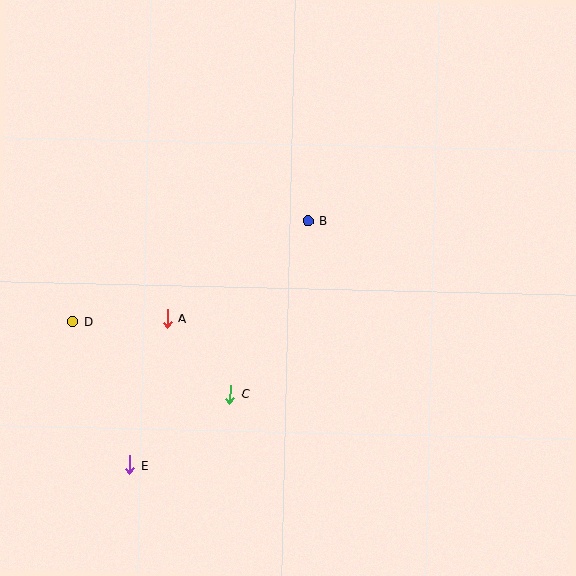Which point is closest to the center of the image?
Point B at (308, 221) is closest to the center.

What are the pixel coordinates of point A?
Point A is at (167, 318).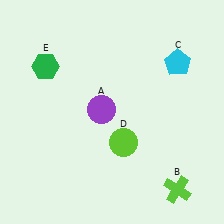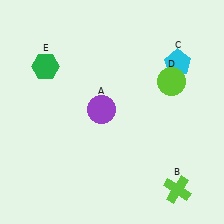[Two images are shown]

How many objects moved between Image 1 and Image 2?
1 object moved between the two images.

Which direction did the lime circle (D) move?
The lime circle (D) moved up.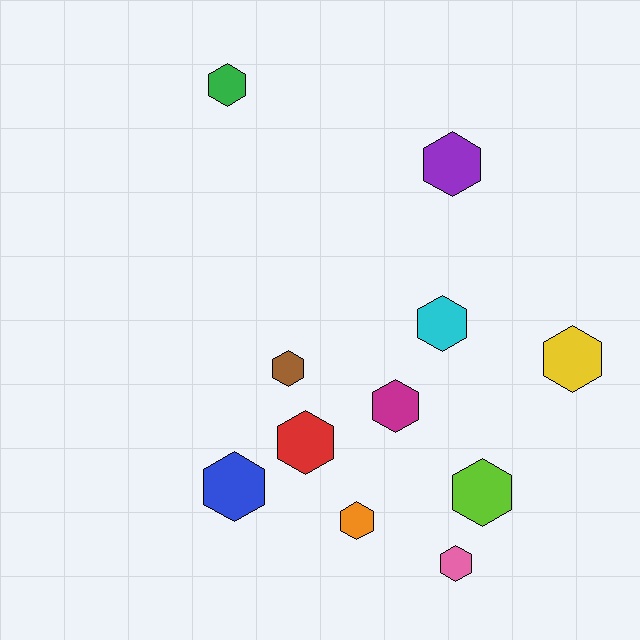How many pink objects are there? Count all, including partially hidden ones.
There is 1 pink object.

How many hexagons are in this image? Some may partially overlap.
There are 11 hexagons.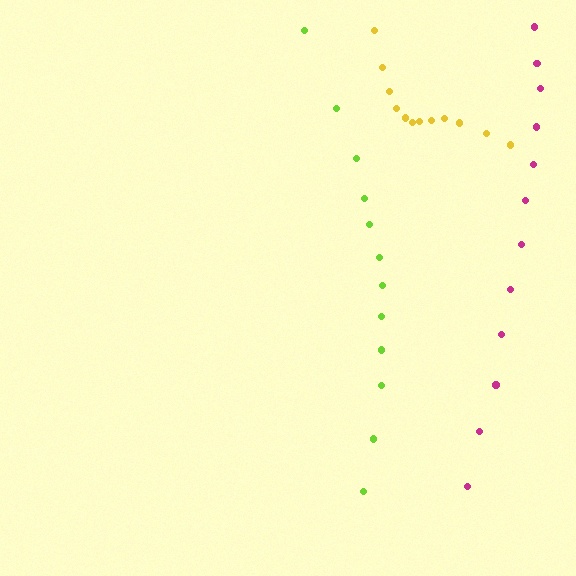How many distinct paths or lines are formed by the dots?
There are 3 distinct paths.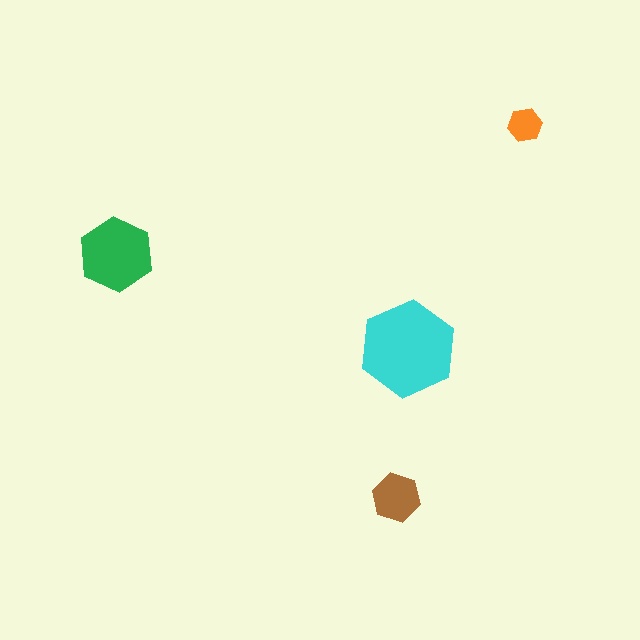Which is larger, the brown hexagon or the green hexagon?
The green one.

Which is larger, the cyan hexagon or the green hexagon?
The cyan one.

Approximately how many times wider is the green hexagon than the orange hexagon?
About 2 times wider.